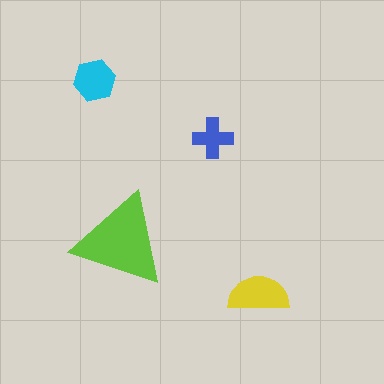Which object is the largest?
The lime triangle.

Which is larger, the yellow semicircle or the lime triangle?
The lime triangle.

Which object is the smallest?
The blue cross.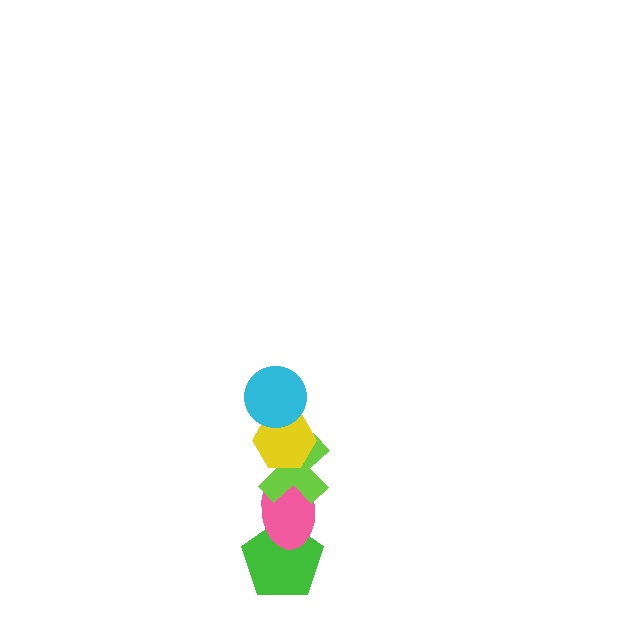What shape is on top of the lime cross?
The yellow hexagon is on top of the lime cross.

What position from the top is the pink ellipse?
The pink ellipse is 4th from the top.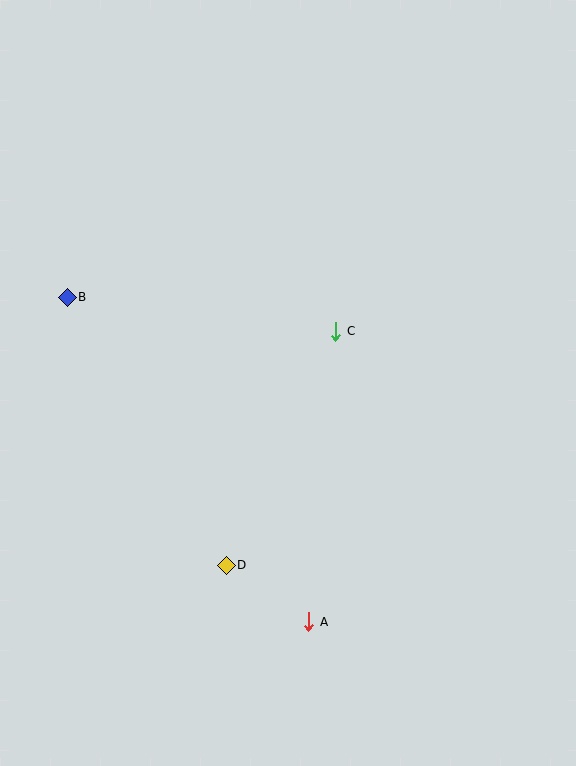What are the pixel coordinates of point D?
Point D is at (226, 565).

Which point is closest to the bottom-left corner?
Point D is closest to the bottom-left corner.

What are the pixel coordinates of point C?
Point C is at (336, 331).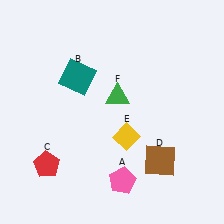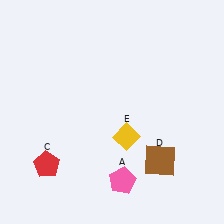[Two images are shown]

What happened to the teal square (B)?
The teal square (B) was removed in Image 2. It was in the top-left area of Image 1.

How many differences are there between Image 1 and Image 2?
There are 2 differences between the two images.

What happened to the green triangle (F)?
The green triangle (F) was removed in Image 2. It was in the top-right area of Image 1.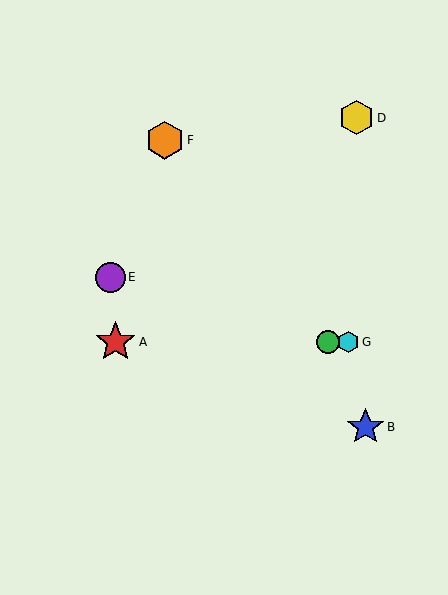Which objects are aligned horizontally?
Objects A, C, G are aligned horizontally.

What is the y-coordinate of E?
Object E is at y≈277.